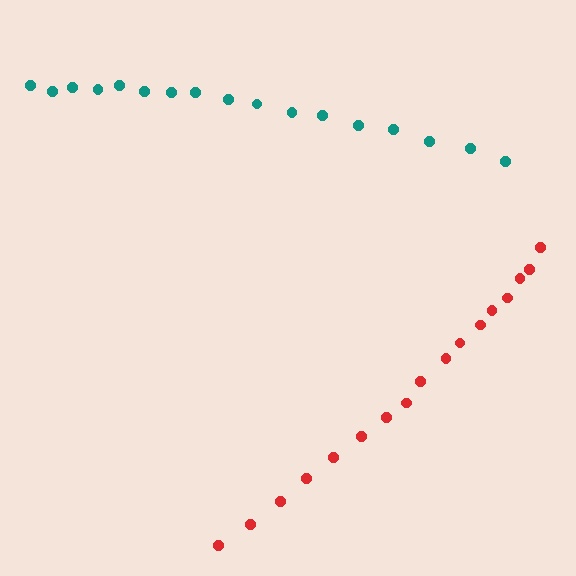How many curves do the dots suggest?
There are 2 distinct paths.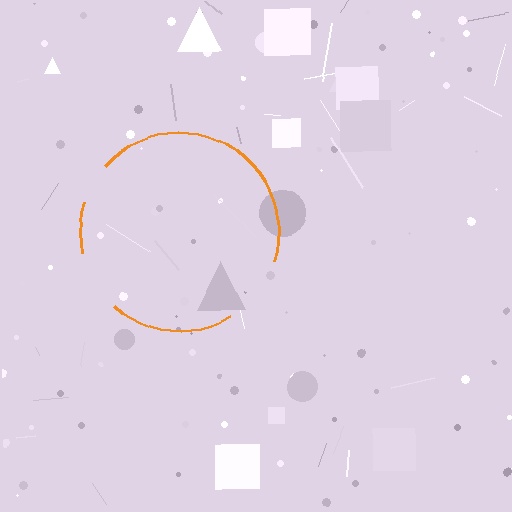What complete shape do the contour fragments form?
The contour fragments form a circle.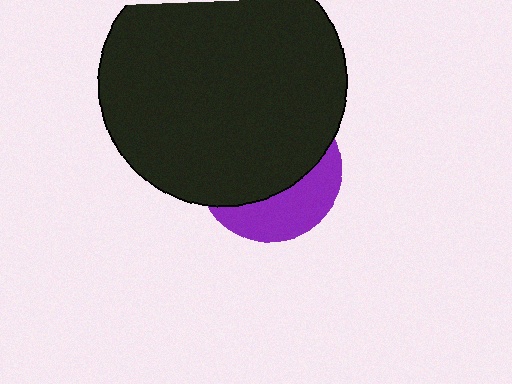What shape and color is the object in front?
The object in front is a black circle.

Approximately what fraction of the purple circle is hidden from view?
Roughly 66% of the purple circle is hidden behind the black circle.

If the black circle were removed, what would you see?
You would see the complete purple circle.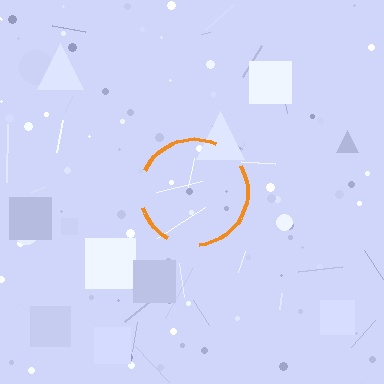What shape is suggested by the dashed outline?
The dashed outline suggests a circle.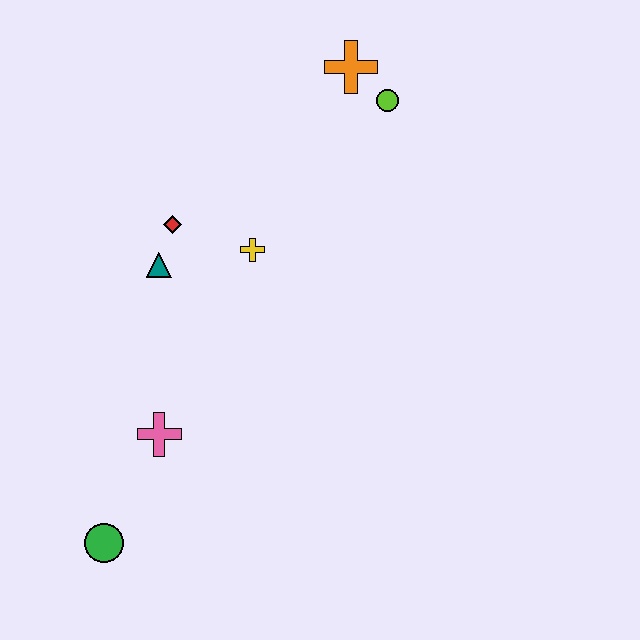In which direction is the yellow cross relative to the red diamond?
The yellow cross is to the right of the red diamond.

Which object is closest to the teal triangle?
The red diamond is closest to the teal triangle.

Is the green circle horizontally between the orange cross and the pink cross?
No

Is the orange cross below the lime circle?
No